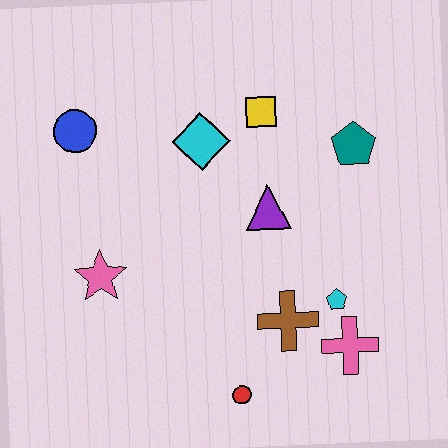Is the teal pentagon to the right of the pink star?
Yes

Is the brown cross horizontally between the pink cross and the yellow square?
Yes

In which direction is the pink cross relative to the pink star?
The pink cross is to the right of the pink star.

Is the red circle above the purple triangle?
No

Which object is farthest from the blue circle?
The pink cross is farthest from the blue circle.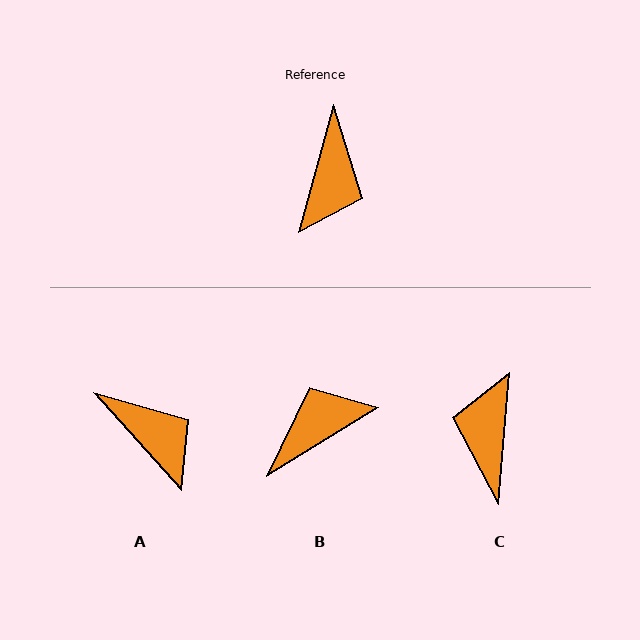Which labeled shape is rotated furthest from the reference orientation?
C, about 169 degrees away.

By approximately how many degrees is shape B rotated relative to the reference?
Approximately 137 degrees counter-clockwise.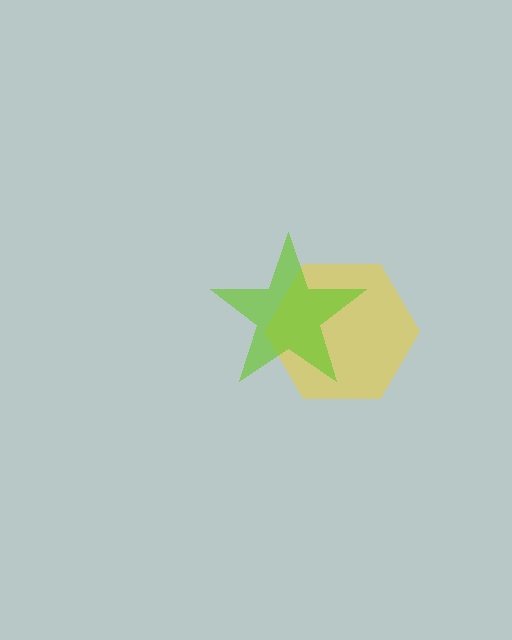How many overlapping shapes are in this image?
There are 2 overlapping shapes in the image.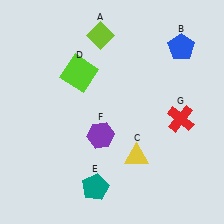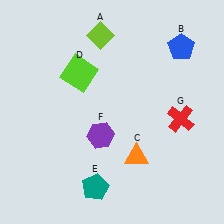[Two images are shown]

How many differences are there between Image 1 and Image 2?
There is 1 difference between the two images.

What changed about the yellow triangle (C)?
In Image 1, C is yellow. In Image 2, it changed to orange.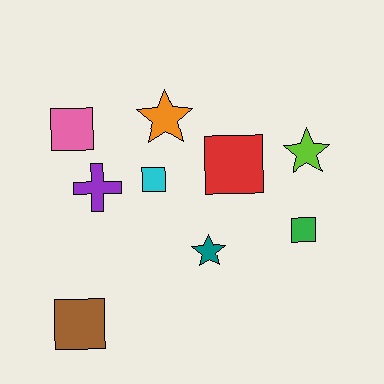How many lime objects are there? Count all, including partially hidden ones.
There is 1 lime object.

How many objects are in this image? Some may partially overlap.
There are 9 objects.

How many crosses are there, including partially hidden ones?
There is 1 cross.